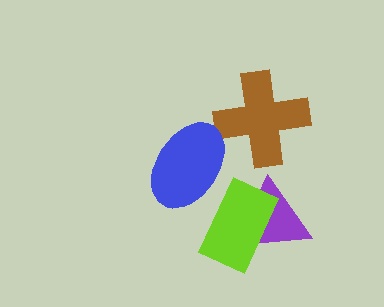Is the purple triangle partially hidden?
Yes, it is partially covered by another shape.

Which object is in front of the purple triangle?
The lime rectangle is in front of the purple triangle.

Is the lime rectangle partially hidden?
Yes, it is partially covered by another shape.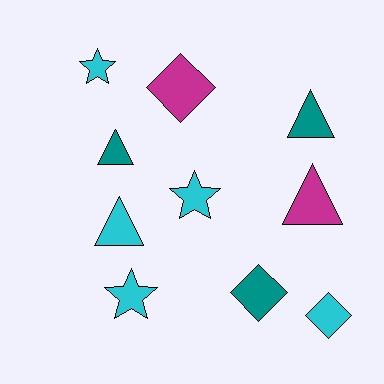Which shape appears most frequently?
Triangle, with 4 objects.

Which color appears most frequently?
Cyan, with 5 objects.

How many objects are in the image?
There are 10 objects.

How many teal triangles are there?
There are 2 teal triangles.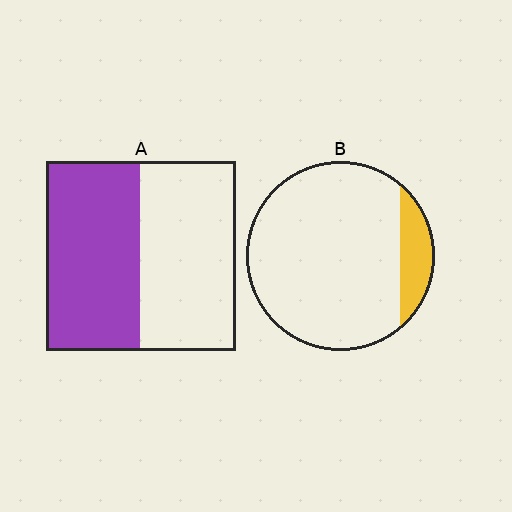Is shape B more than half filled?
No.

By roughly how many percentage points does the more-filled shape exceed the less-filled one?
By roughly 35 percentage points (A over B).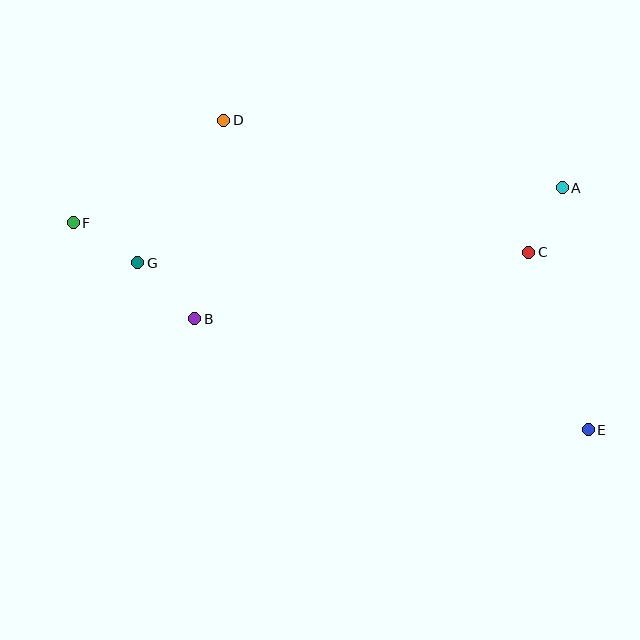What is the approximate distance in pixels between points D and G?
The distance between D and G is approximately 166 pixels.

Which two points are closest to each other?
Points A and C are closest to each other.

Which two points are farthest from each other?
Points E and F are farthest from each other.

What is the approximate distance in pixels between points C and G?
The distance between C and G is approximately 391 pixels.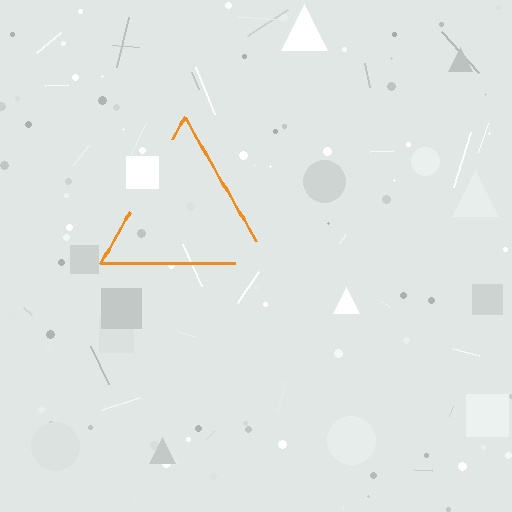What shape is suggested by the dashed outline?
The dashed outline suggests a triangle.